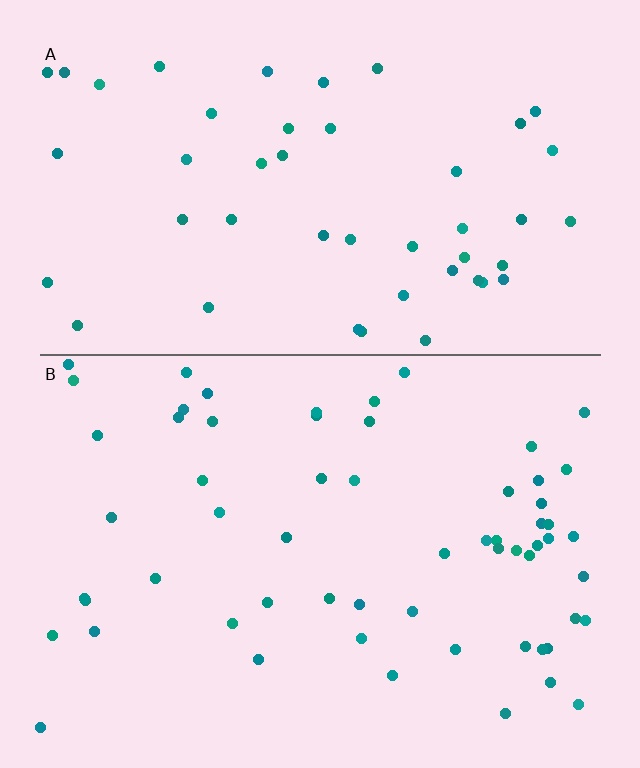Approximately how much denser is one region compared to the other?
Approximately 1.3× — region B over region A.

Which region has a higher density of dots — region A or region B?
B (the bottom).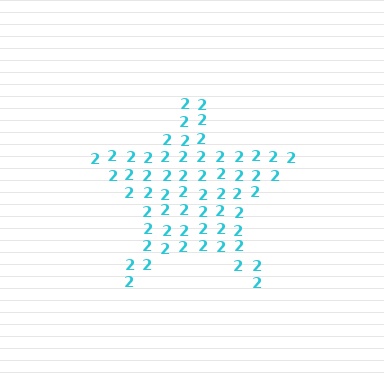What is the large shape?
The large shape is a star.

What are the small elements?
The small elements are digit 2's.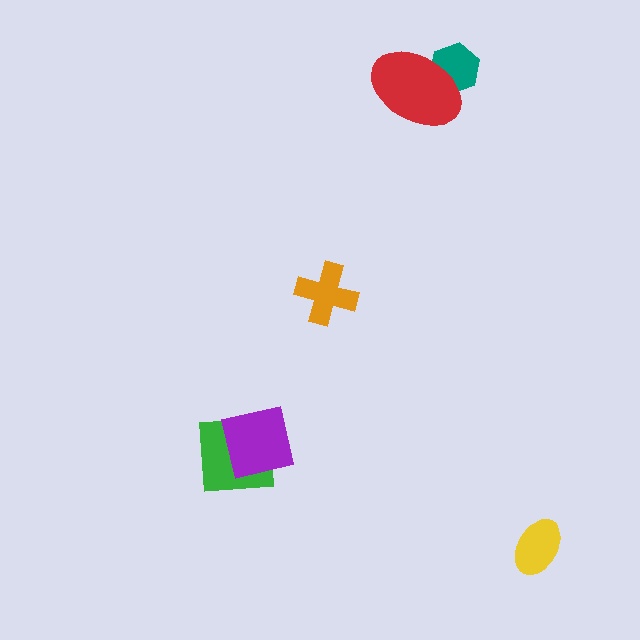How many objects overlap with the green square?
1 object overlaps with the green square.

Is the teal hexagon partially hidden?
Yes, it is partially covered by another shape.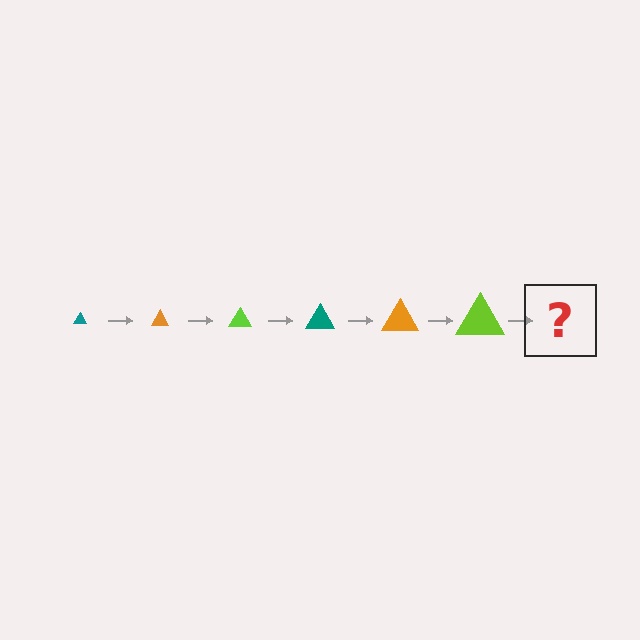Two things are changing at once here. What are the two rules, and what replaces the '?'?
The two rules are that the triangle grows larger each step and the color cycles through teal, orange, and lime. The '?' should be a teal triangle, larger than the previous one.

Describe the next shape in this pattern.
It should be a teal triangle, larger than the previous one.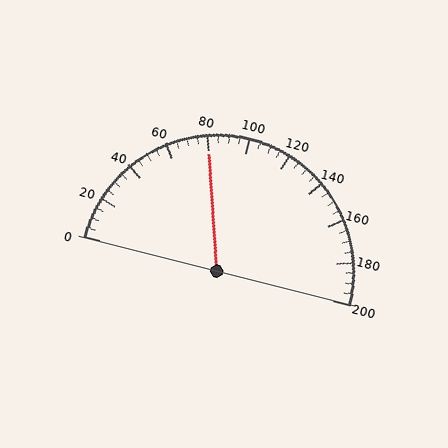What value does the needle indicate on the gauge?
The needle indicates approximately 80.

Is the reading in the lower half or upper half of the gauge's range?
The reading is in the lower half of the range (0 to 200).